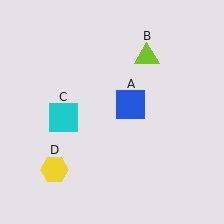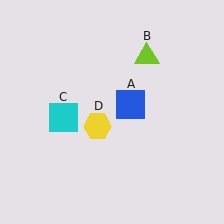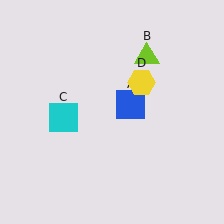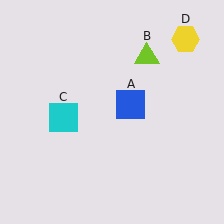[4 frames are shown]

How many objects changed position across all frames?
1 object changed position: yellow hexagon (object D).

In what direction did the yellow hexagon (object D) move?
The yellow hexagon (object D) moved up and to the right.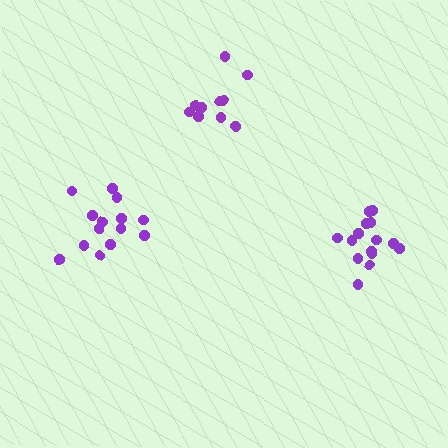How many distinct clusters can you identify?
There are 3 distinct clusters.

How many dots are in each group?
Group 1: 14 dots, Group 2: 15 dots, Group 3: 11 dots (40 total).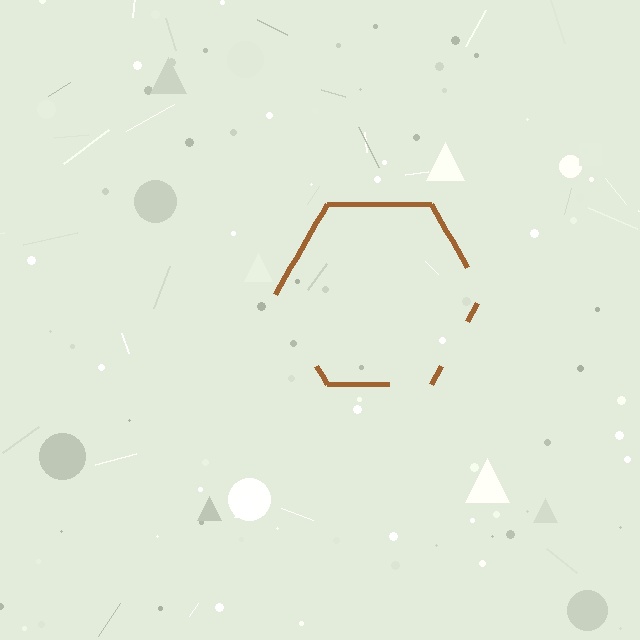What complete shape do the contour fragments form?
The contour fragments form a hexagon.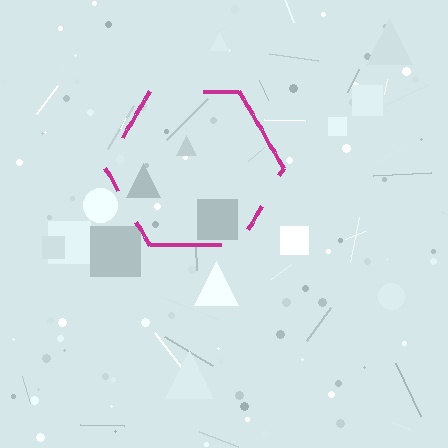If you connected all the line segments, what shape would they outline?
They would outline a hexagon.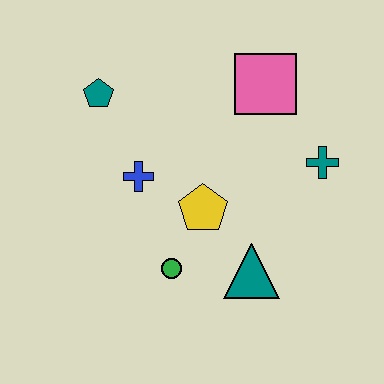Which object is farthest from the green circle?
The pink square is farthest from the green circle.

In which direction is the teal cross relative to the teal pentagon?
The teal cross is to the right of the teal pentagon.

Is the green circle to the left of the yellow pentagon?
Yes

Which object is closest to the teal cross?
The pink square is closest to the teal cross.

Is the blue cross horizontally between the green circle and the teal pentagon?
Yes